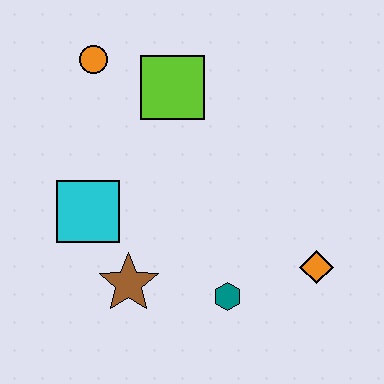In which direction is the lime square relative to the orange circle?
The lime square is to the right of the orange circle.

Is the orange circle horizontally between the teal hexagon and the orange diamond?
No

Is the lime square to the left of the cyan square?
No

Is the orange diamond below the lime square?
Yes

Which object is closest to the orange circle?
The lime square is closest to the orange circle.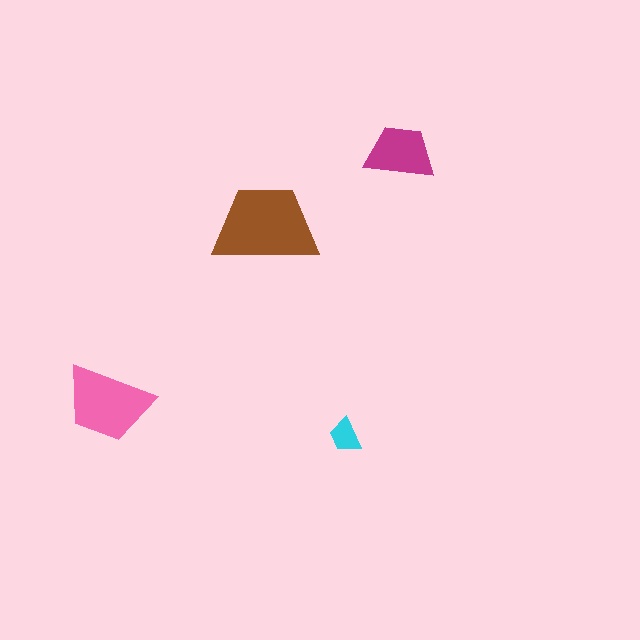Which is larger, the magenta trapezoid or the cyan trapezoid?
The magenta one.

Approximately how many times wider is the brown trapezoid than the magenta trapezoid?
About 1.5 times wider.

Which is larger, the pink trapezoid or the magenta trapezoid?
The pink one.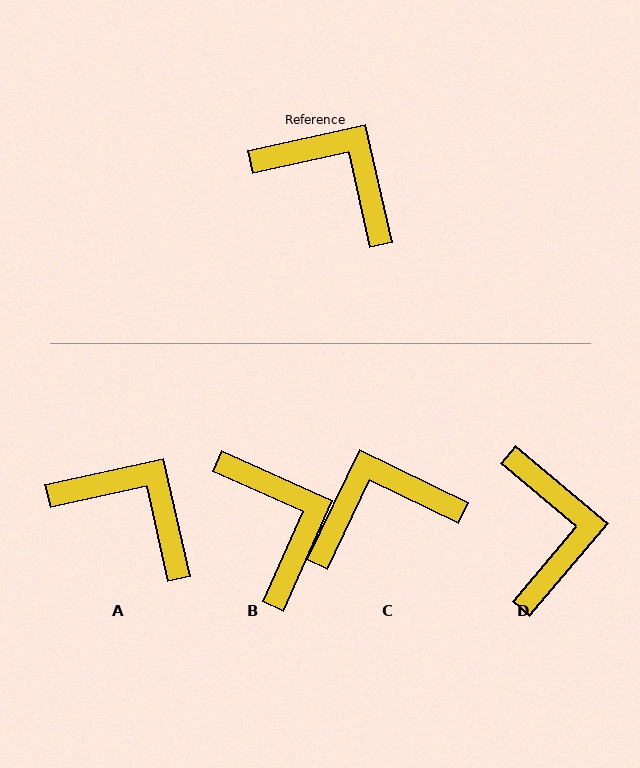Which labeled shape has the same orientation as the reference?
A.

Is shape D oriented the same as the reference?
No, it is off by about 53 degrees.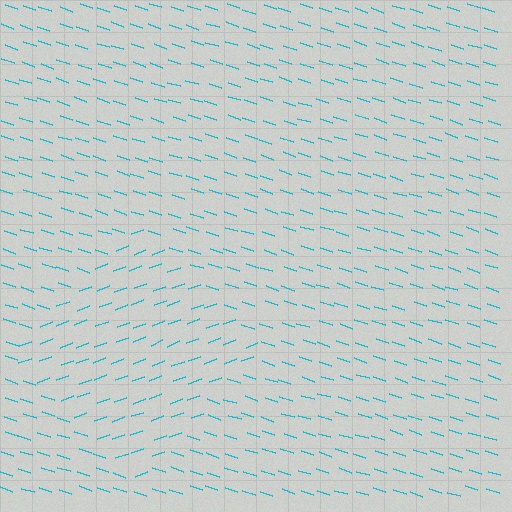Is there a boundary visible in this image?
Yes, there is a texture boundary formed by a change in line orientation.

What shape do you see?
I see a diamond.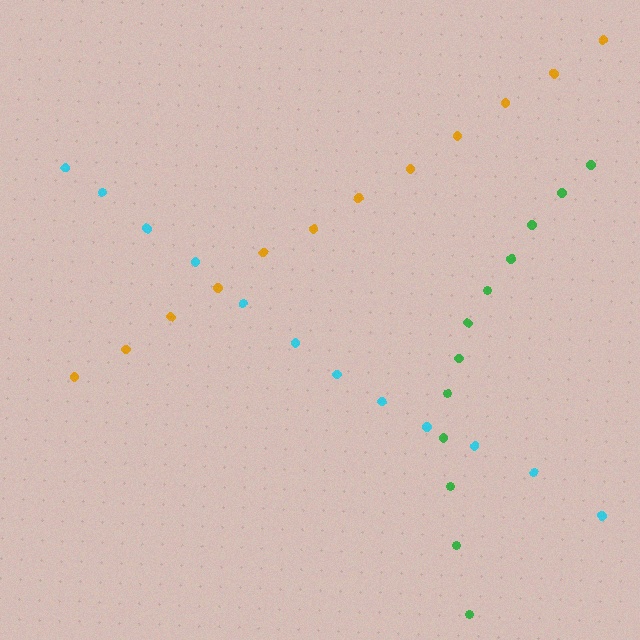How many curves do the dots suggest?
There are 3 distinct paths.